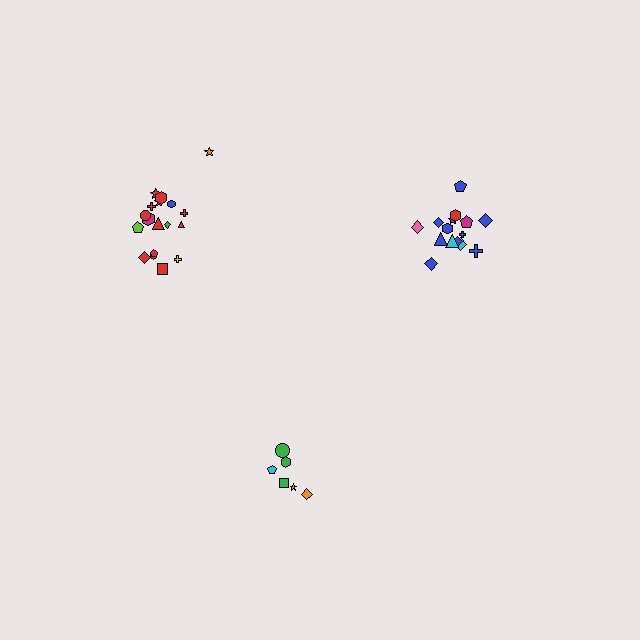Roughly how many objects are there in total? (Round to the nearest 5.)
Roughly 40 objects in total.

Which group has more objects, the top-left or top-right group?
The top-left group.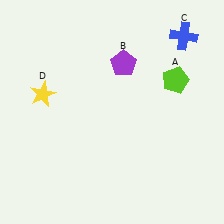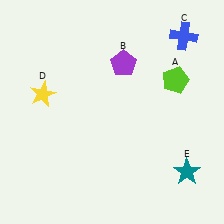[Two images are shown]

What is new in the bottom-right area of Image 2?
A teal star (E) was added in the bottom-right area of Image 2.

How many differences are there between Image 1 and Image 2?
There is 1 difference between the two images.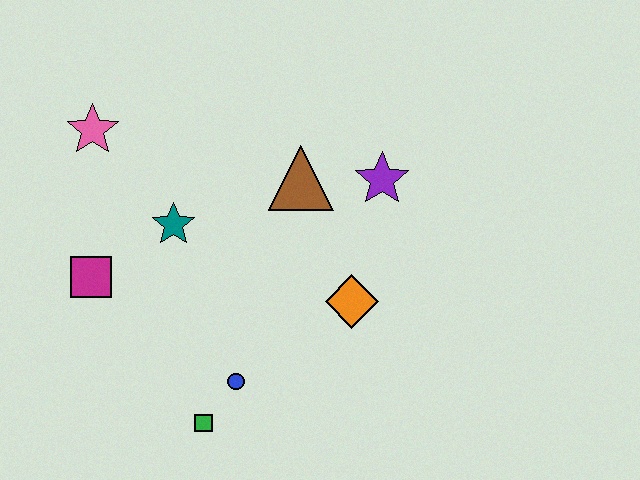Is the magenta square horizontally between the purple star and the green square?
No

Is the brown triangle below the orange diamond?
No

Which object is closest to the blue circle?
The green square is closest to the blue circle.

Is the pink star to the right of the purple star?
No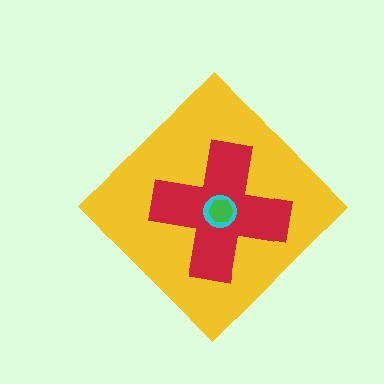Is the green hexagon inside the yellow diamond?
Yes.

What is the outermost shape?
The yellow diamond.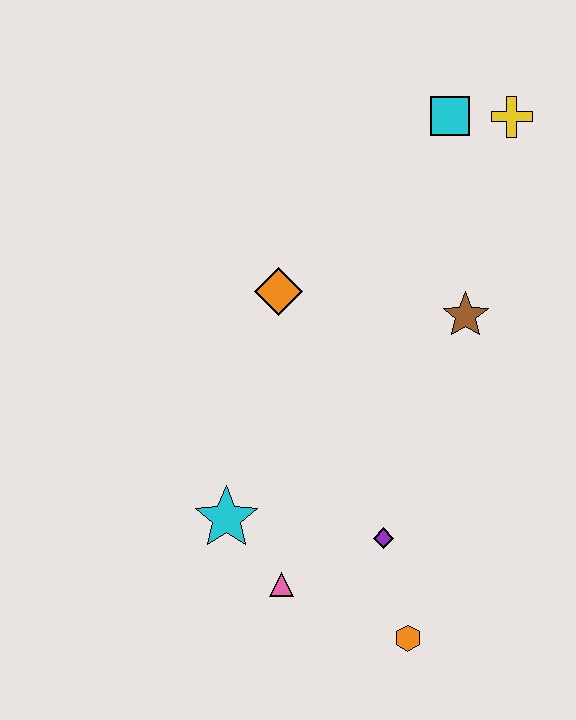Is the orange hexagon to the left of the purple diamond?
No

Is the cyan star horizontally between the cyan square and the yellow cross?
No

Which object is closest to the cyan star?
The pink triangle is closest to the cyan star.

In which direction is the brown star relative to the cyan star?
The brown star is to the right of the cyan star.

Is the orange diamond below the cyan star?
No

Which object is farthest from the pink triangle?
The yellow cross is farthest from the pink triangle.